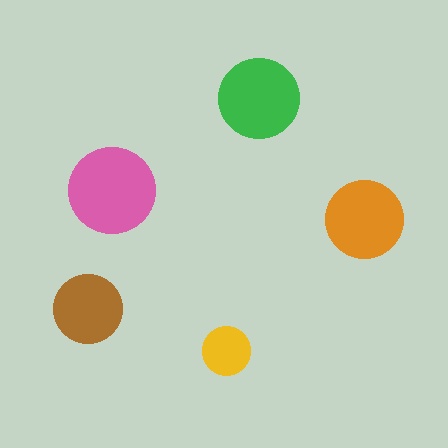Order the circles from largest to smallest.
the pink one, the green one, the orange one, the brown one, the yellow one.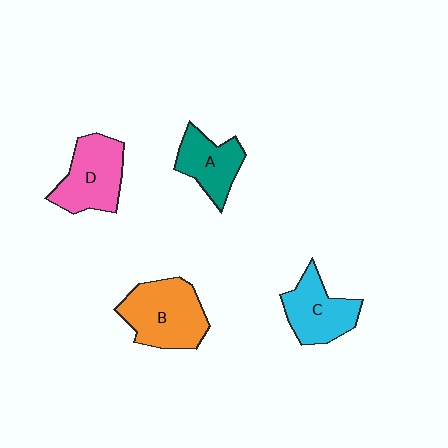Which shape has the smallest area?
Shape A (teal).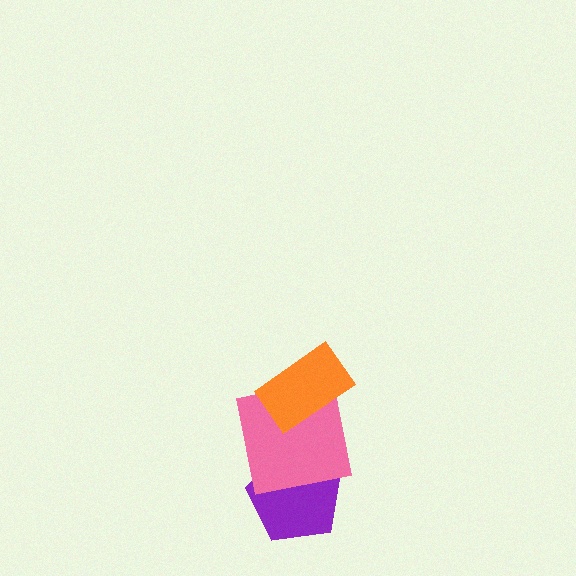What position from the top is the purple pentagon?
The purple pentagon is 3rd from the top.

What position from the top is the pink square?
The pink square is 2nd from the top.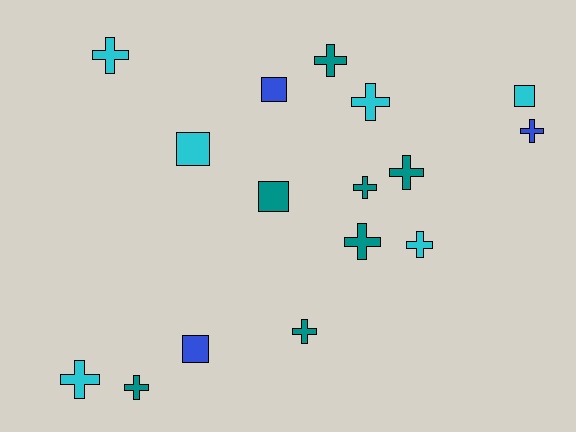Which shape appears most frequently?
Cross, with 11 objects.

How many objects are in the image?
There are 16 objects.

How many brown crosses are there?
There are no brown crosses.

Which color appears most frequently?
Teal, with 7 objects.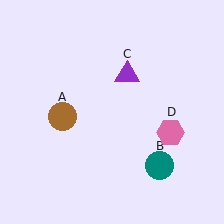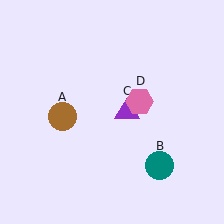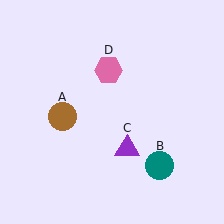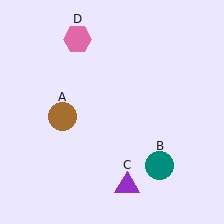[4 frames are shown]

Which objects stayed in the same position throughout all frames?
Brown circle (object A) and teal circle (object B) remained stationary.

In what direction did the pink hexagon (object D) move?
The pink hexagon (object D) moved up and to the left.